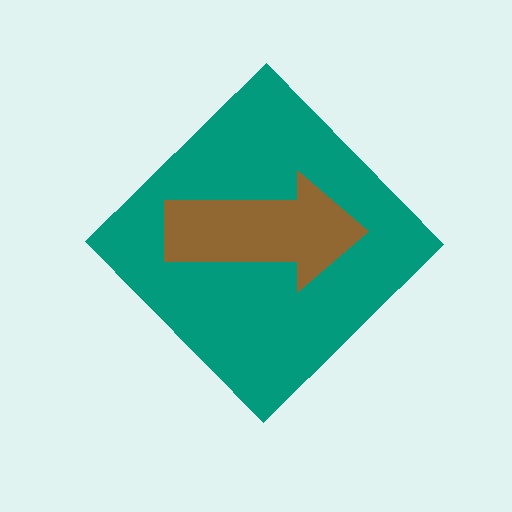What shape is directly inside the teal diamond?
The brown arrow.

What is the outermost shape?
The teal diamond.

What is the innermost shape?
The brown arrow.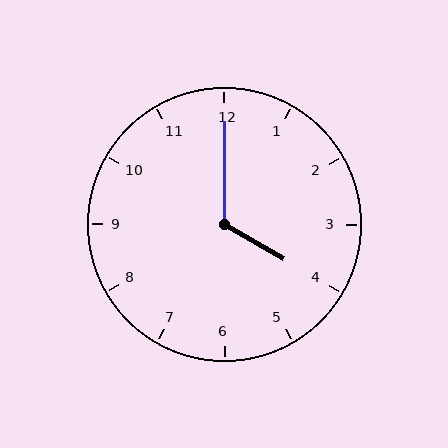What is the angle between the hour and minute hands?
Approximately 120 degrees.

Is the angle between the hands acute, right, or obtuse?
It is obtuse.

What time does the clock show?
4:00.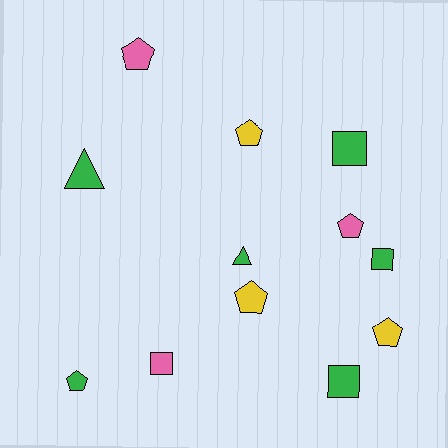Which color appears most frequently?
Green, with 6 objects.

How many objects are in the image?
There are 12 objects.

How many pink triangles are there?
There are no pink triangles.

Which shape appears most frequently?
Pentagon, with 6 objects.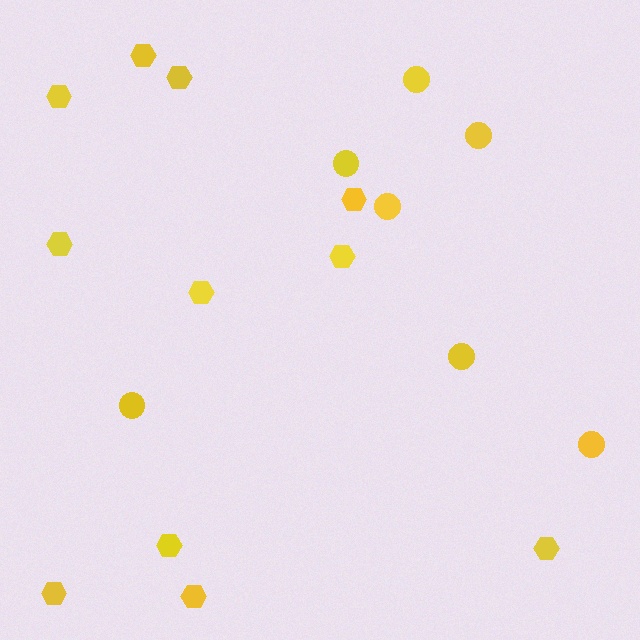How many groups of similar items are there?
There are 2 groups: one group of circles (7) and one group of hexagons (11).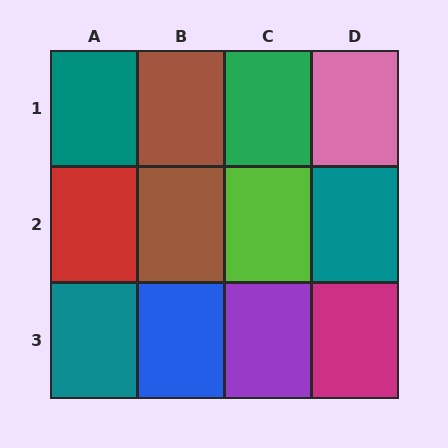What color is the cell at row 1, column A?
Teal.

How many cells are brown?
2 cells are brown.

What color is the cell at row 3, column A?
Teal.